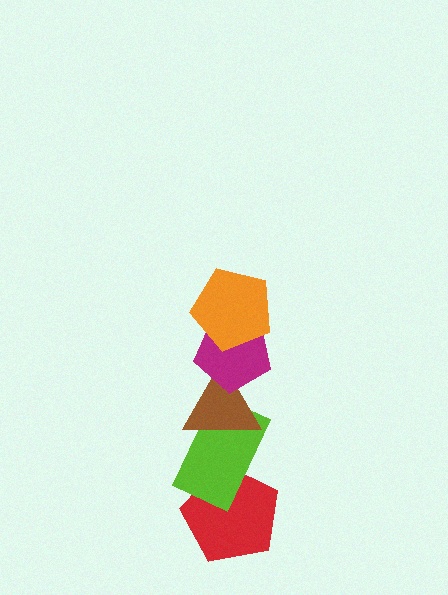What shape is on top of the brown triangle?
The magenta pentagon is on top of the brown triangle.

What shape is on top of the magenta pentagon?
The orange pentagon is on top of the magenta pentagon.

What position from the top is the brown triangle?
The brown triangle is 3rd from the top.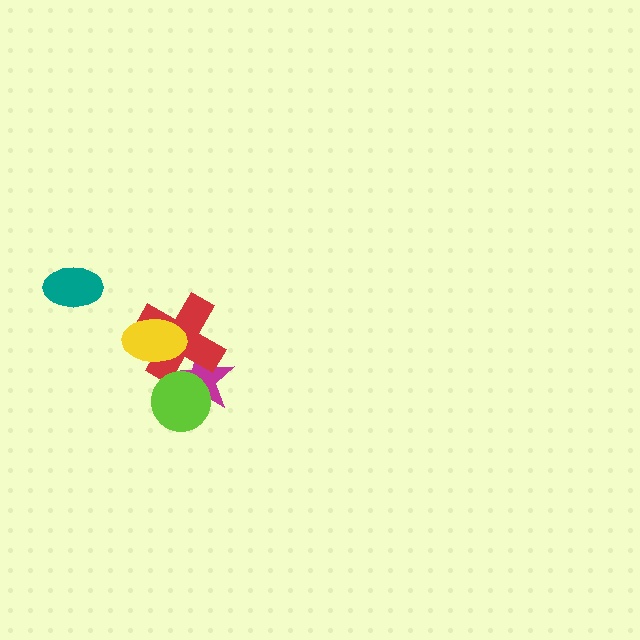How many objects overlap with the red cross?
3 objects overlap with the red cross.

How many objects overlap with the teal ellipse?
0 objects overlap with the teal ellipse.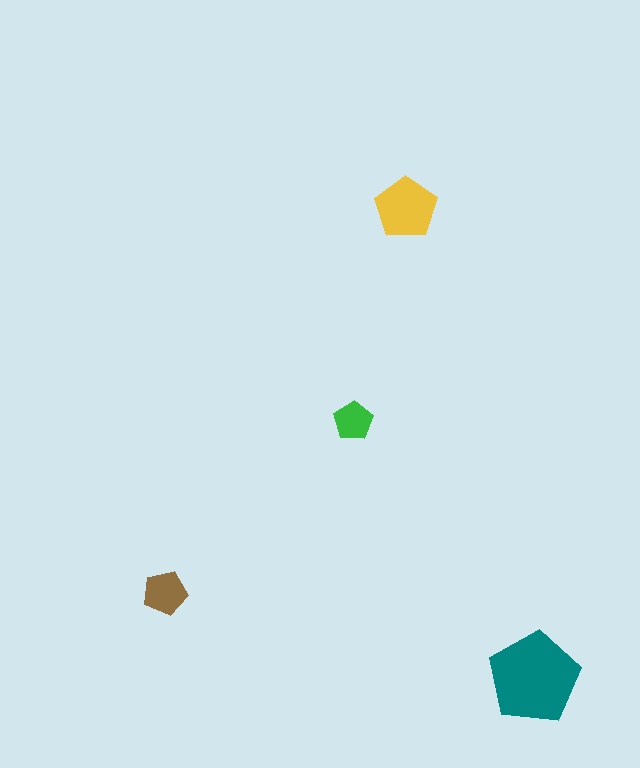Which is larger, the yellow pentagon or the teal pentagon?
The teal one.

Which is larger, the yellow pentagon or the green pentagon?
The yellow one.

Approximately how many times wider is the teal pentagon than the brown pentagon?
About 2 times wider.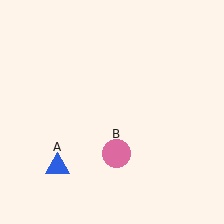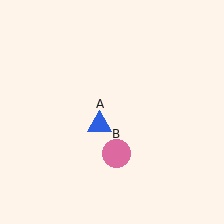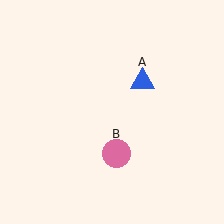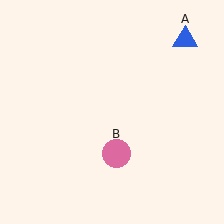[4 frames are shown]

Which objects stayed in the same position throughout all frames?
Pink circle (object B) remained stationary.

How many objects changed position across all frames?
1 object changed position: blue triangle (object A).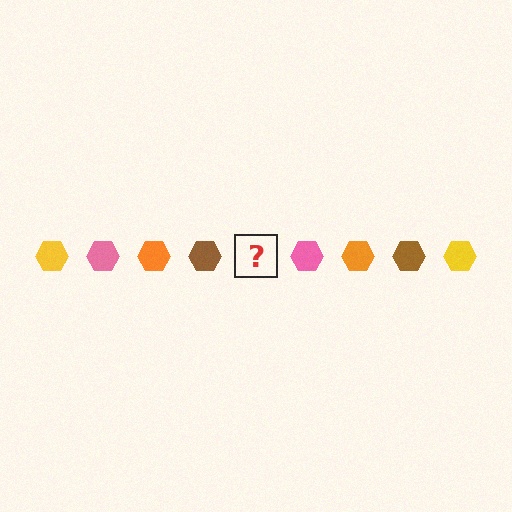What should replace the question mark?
The question mark should be replaced with a yellow hexagon.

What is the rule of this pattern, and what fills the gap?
The rule is that the pattern cycles through yellow, pink, orange, brown hexagons. The gap should be filled with a yellow hexagon.